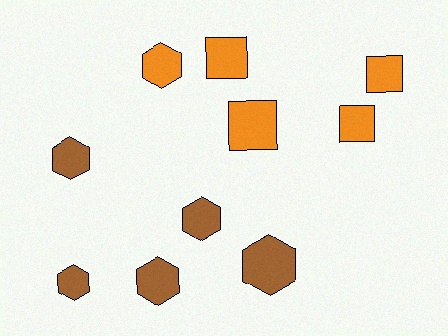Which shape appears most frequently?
Hexagon, with 6 objects.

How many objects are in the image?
There are 10 objects.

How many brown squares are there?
There are no brown squares.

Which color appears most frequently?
Brown, with 5 objects.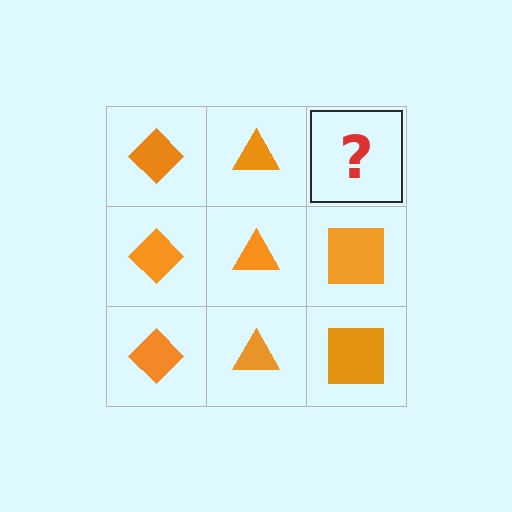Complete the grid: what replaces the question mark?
The question mark should be replaced with an orange square.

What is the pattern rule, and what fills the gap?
The rule is that each column has a consistent shape. The gap should be filled with an orange square.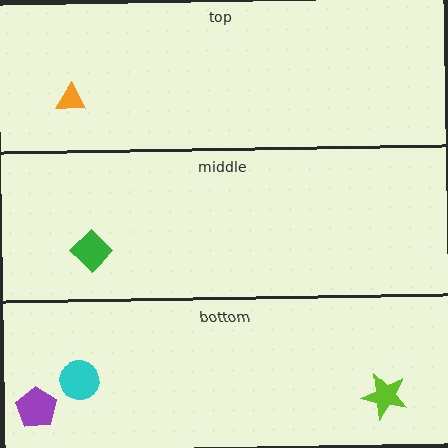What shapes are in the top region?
The orange triangle.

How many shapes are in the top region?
1.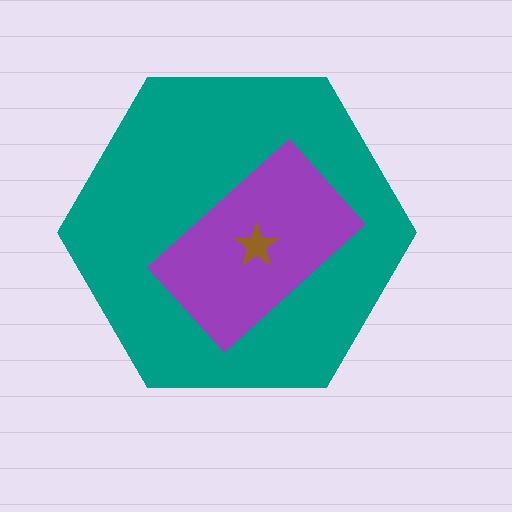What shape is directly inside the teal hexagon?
The purple rectangle.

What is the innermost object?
The brown star.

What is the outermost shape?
The teal hexagon.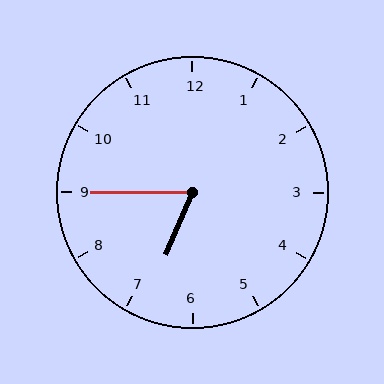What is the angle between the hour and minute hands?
Approximately 68 degrees.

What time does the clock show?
6:45.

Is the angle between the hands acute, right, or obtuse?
It is acute.